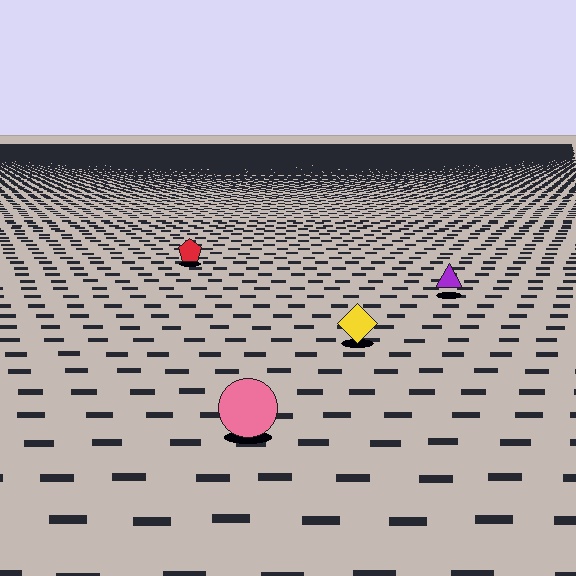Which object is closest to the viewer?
The pink circle is closest. The texture marks near it are larger and more spread out.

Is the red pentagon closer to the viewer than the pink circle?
No. The pink circle is closer — you can tell from the texture gradient: the ground texture is coarser near it.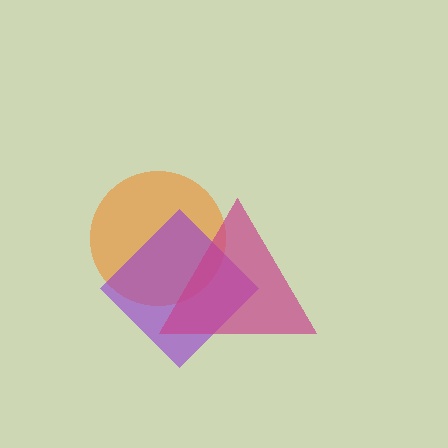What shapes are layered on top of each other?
The layered shapes are: an orange circle, a purple diamond, a magenta triangle.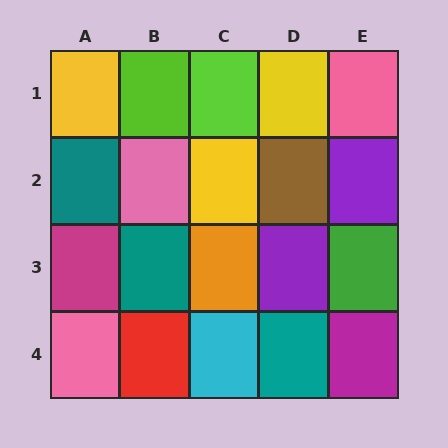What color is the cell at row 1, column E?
Pink.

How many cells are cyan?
1 cell is cyan.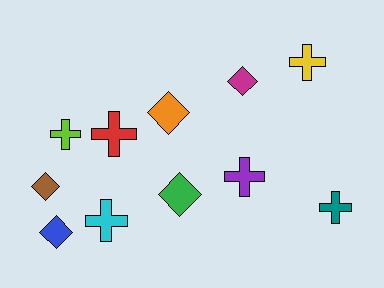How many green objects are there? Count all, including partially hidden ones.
There is 1 green object.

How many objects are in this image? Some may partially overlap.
There are 11 objects.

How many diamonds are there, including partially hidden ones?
There are 5 diamonds.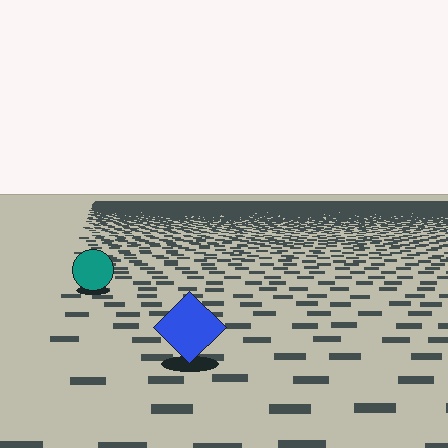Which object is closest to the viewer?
The blue diamond is closest. The texture marks near it are larger and more spread out.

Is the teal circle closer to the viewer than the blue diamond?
No. The blue diamond is closer — you can tell from the texture gradient: the ground texture is coarser near it.